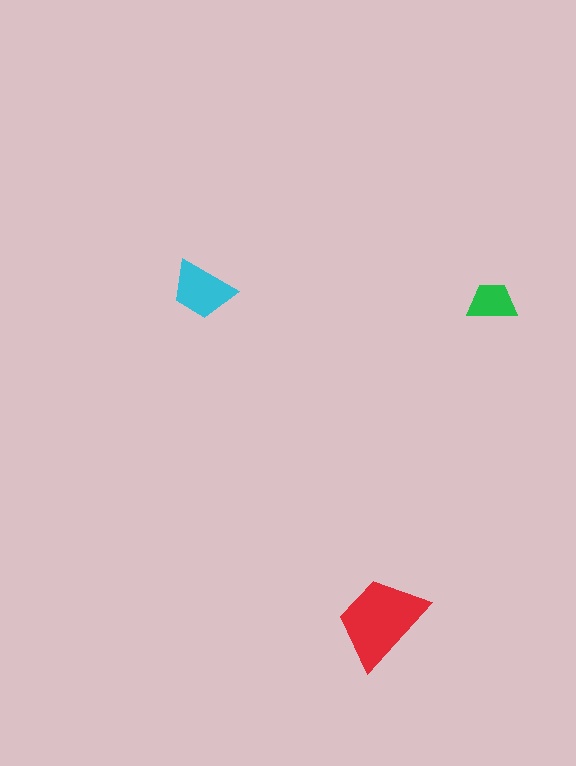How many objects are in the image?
There are 3 objects in the image.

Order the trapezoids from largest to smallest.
the red one, the cyan one, the green one.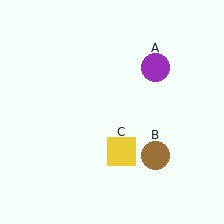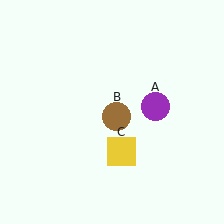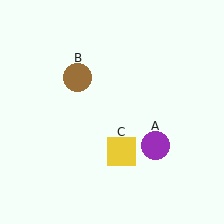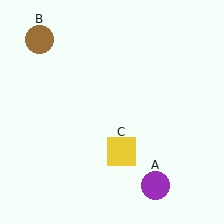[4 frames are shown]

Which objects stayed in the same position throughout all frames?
Yellow square (object C) remained stationary.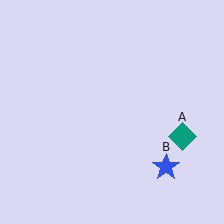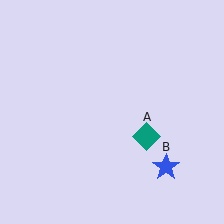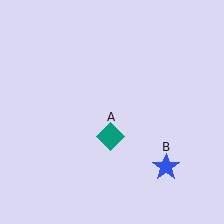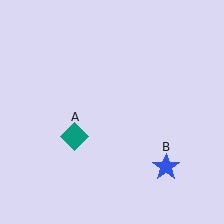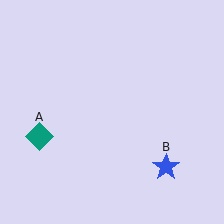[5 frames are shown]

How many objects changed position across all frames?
1 object changed position: teal diamond (object A).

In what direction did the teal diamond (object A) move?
The teal diamond (object A) moved left.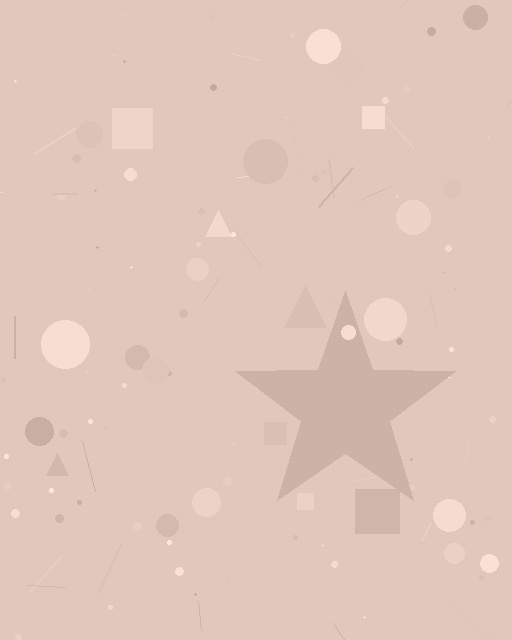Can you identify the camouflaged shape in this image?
The camouflaged shape is a star.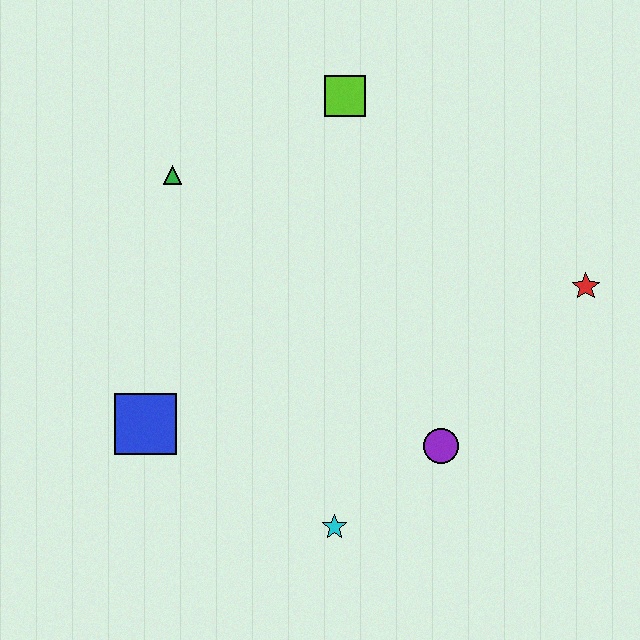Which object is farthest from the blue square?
The red star is farthest from the blue square.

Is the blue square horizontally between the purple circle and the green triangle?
No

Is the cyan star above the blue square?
No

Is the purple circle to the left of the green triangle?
No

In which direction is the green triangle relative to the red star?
The green triangle is to the left of the red star.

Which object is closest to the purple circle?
The cyan star is closest to the purple circle.